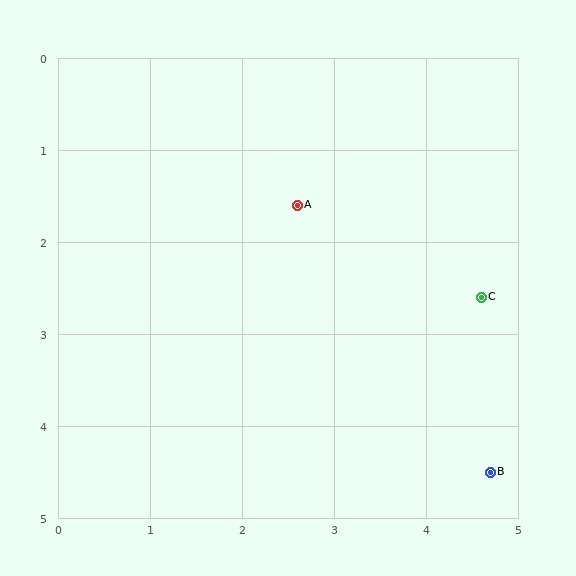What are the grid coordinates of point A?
Point A is at approximately (2.6, 1.6).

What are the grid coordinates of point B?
Point B is at approximately (4.7, 4.5).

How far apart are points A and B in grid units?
Points A and B are about 3.6 grid units apart.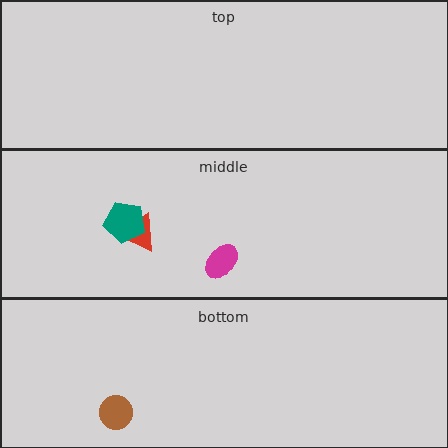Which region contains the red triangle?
The middle region.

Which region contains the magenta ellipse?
The middle region.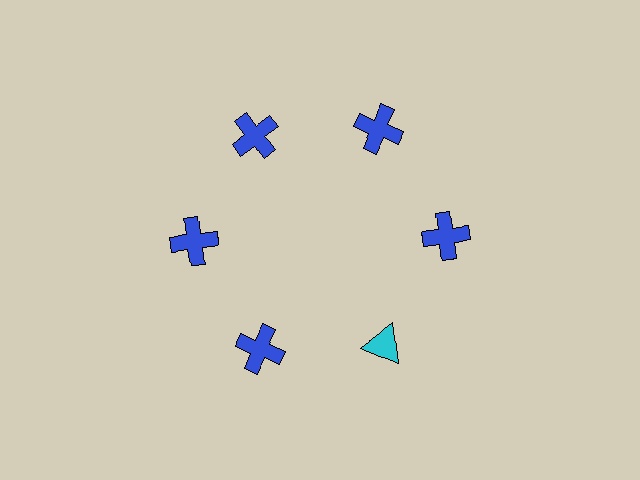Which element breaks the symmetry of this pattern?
The cyan triangle at roughly the 5 o'clock position breaks the symmetry. All other shapes are blue crosses.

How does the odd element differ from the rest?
It differs in both color (cyan instead of blue) and shape (triangle instead of cross).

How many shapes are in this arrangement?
There are 6 shapes arranged in a ring pattern.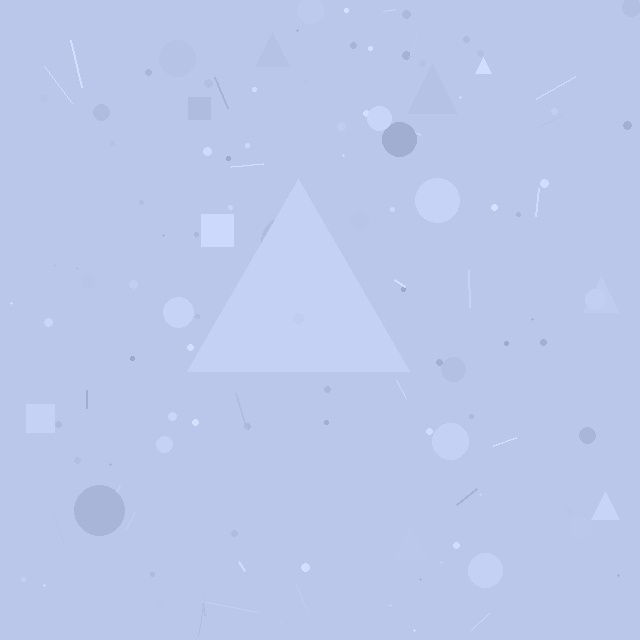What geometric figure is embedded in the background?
A triangle is embedded in the background.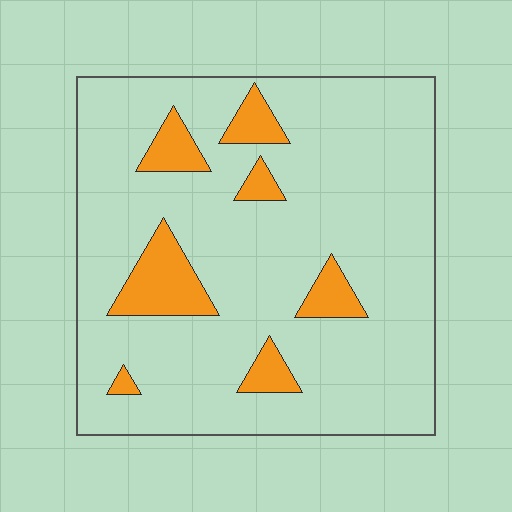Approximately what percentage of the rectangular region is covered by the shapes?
Approximately 15%.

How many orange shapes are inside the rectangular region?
7.